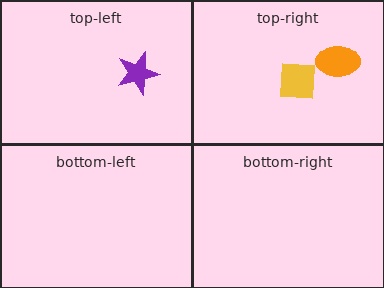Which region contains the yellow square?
The top-right region.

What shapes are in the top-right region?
The orange ellipse, the yellow square.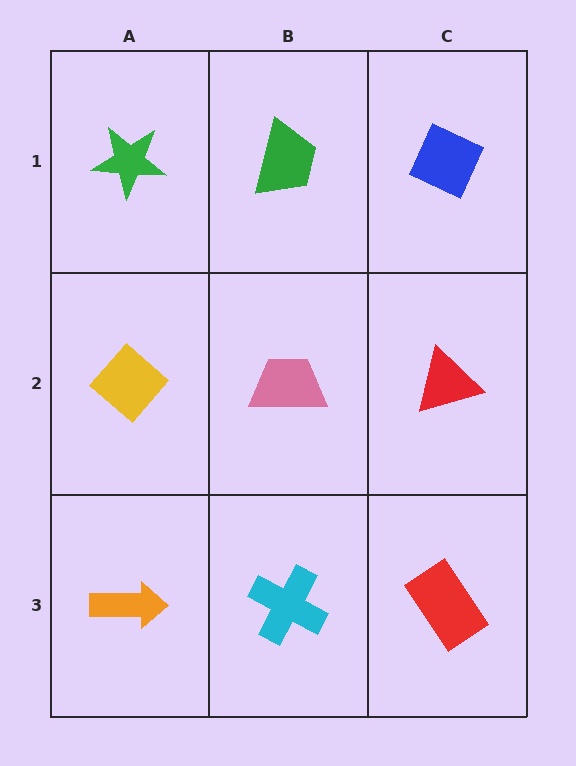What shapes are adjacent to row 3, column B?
A pink trapezoid (row 2, column B), an orange arrow (row 3, column A), a red rectangle (row 3, column C).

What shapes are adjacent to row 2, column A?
A green star (row 1, column A), an orange arrow (row 3, column A), a pink trapezoid (row 2, column B).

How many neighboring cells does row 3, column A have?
2.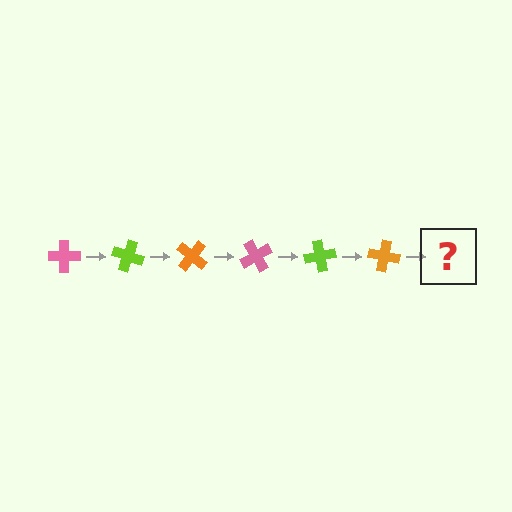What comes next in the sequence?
The next element should be a pink cross, rotated 120 degrees from the start.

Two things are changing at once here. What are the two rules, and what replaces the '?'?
The two rules are that it rotates 20 degrees each step and the color cycles through pink, lime, and orange. The '?' should be a pink cross, rotated 120 degrees from the start.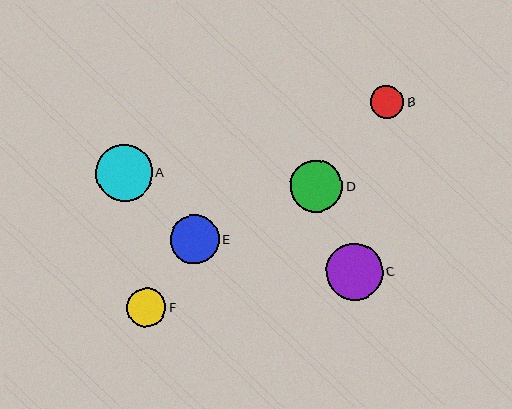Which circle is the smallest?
Circle B is the smallest with a size of approximately 33 pixels.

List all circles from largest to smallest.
From largest to smallest: A, C, D, E, F, B.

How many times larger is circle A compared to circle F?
Circle A is approximately 1.5 times the size of circle F.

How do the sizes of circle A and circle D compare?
Circle A and circle D are approximately the same size.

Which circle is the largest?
Circle A is the largest with a size of approximately 57 pixels.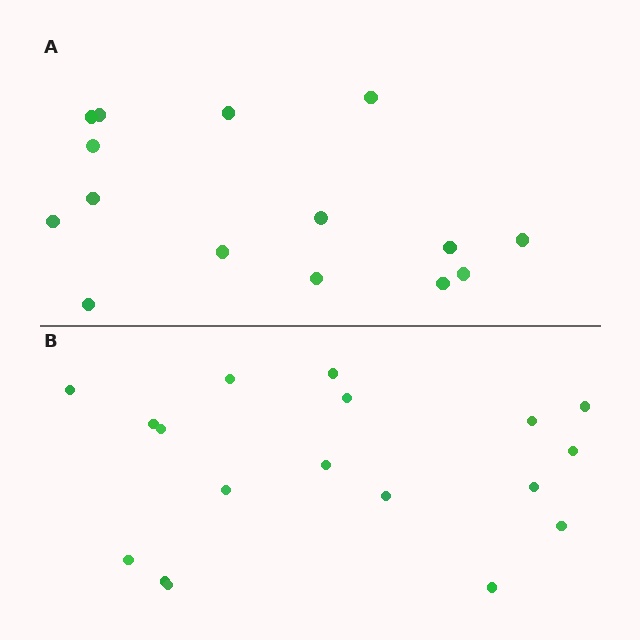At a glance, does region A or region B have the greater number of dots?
Region B (the bottom region) has more dots.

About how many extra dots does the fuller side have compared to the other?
Region B has just a few more — roughly 2 or 3 more dots than region A.